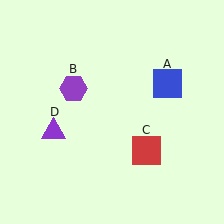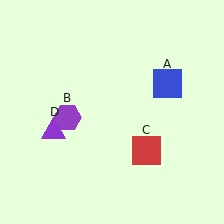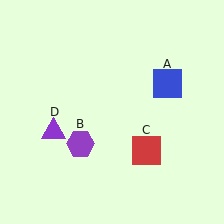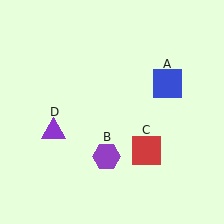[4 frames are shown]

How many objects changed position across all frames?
1 object changed position: purple hexagon (object B).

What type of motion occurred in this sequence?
The purple hexagon (object B) rotated counterclockwise around the center of the scene.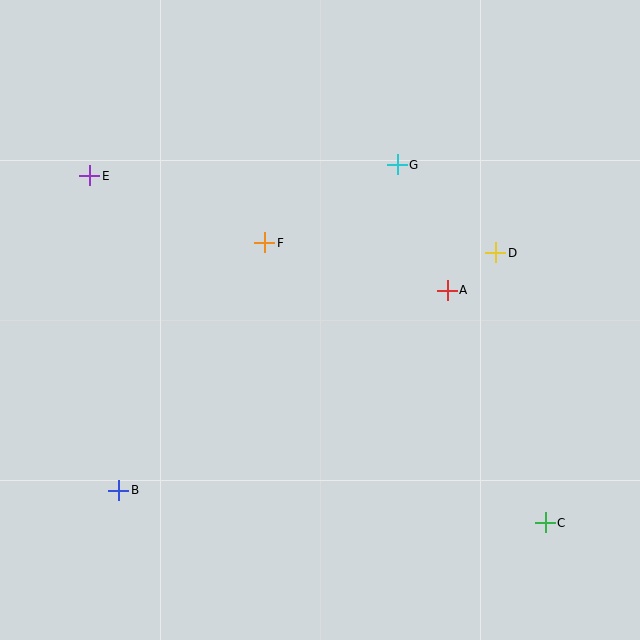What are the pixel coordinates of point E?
Point E is at (90, 176).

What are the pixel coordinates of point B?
Point B is at (119, 490).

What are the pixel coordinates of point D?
Point D is at (496, 253).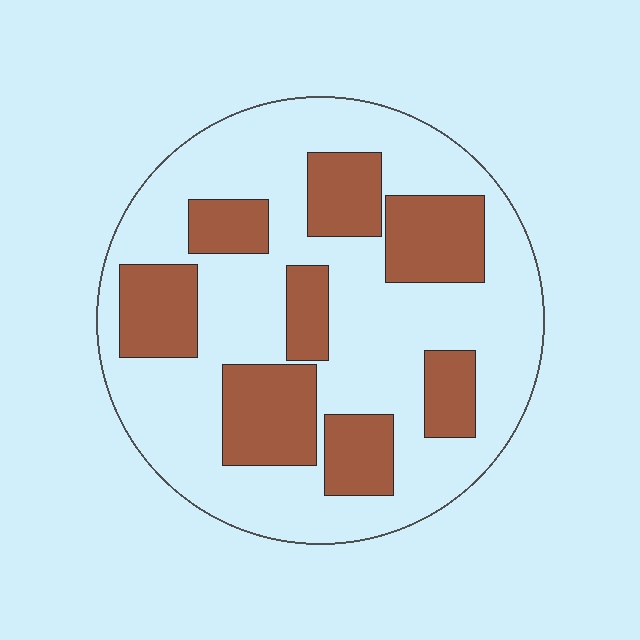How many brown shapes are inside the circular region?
8.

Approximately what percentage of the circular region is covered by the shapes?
Approximately 30%.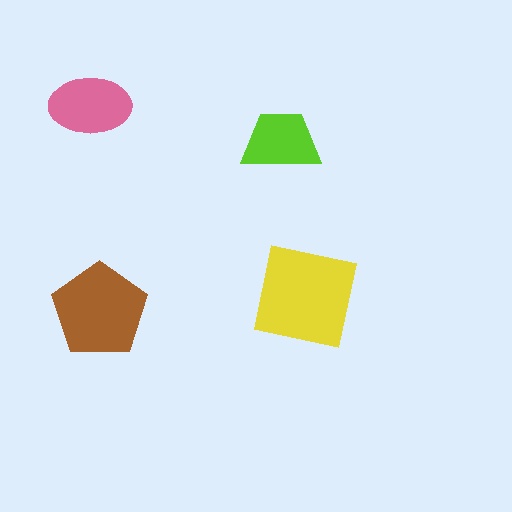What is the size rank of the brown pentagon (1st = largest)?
2nd.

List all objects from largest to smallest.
The yellow square, the brown pentagon, the pink ellipse, the lime trapezoid.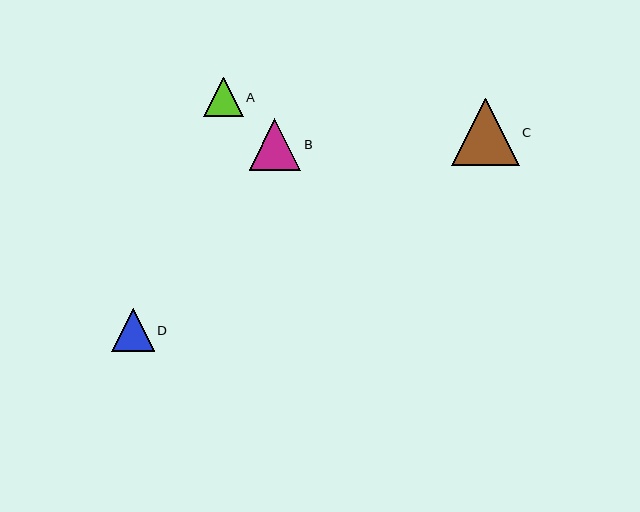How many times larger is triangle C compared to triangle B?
Triangle C is approximately 1.3 times the size of triangle B.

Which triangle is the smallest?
Triangle A is the smallest with a size of approximately 40 pixels.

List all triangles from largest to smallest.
From largest to smallest: C, B, D, A.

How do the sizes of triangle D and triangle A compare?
Triangle D and triangle A are approximately the same size.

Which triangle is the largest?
Triangle C is the largest with a size of approximately 67 pixels.